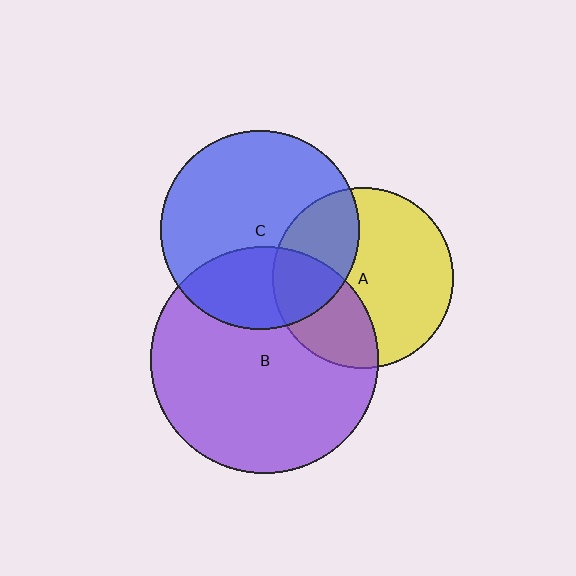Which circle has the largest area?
Circle B (purple).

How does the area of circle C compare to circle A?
Approximately 1.2 times.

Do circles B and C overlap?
Yes.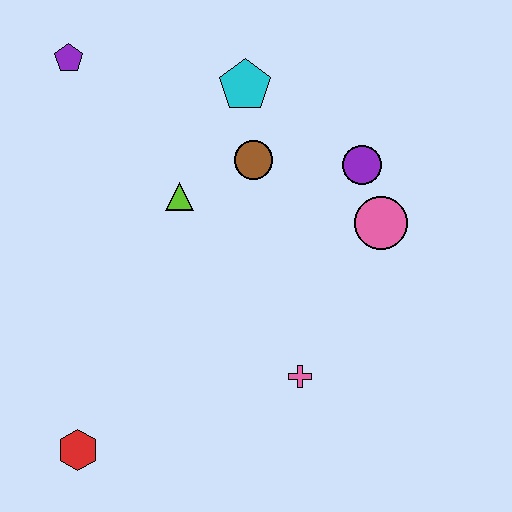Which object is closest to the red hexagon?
The pink cross is closest to the red hexagon.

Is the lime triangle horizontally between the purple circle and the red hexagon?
Yes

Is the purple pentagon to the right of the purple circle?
No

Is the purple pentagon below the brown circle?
No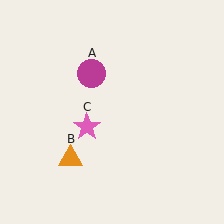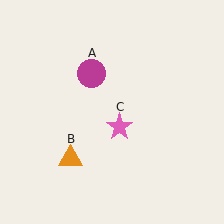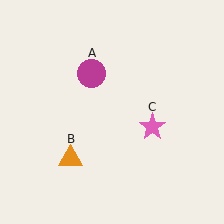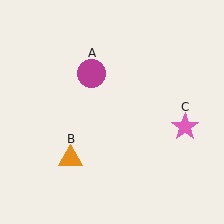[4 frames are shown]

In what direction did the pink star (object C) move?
The pink star (object C) moved right.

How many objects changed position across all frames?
1 object changed position: pink star (object C).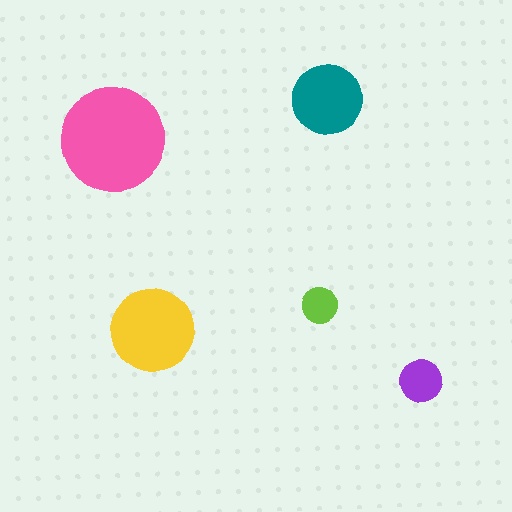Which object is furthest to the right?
The purple circle is rightmost.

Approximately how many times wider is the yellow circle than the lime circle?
About 2.5 times wider.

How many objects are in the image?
There are 5 objects in the image.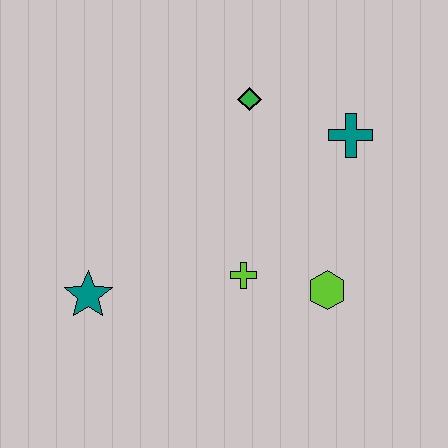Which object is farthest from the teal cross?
The teal star is farthest from the teal cross.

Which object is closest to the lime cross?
The lime hexagon is closest to the lime cross.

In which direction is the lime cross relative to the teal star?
The lime cross is to the right of the teal star.